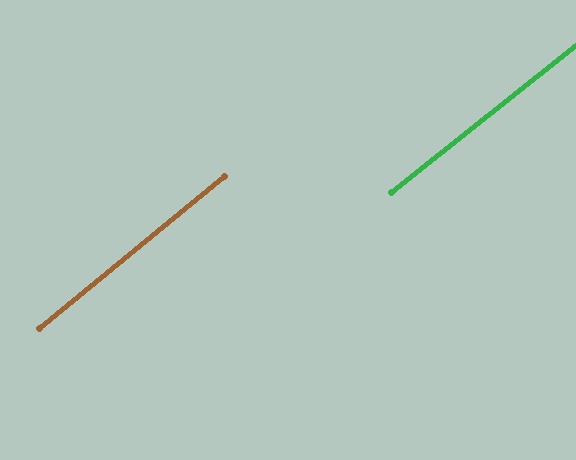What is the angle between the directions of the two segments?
Approximately 1 degree.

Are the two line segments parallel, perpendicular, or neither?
Parallel — their directions differ by only 0.7°.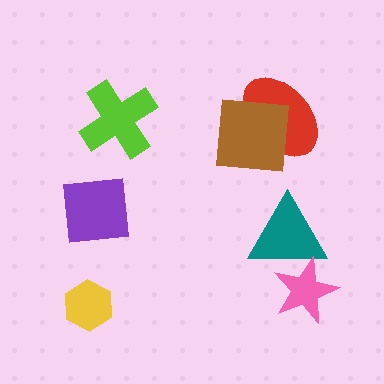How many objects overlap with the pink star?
1 object overlaps with the pink star.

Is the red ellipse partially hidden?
Yes, it is partially covered by another shape.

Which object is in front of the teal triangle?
The pink star is in front of the teal triangle.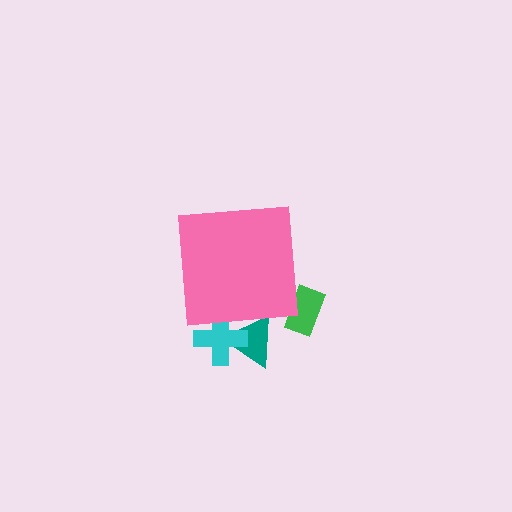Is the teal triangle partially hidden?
Yes, the teal triangle is partially hidden behind the pink square.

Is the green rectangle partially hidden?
Yes, the green rectangle is partially hidden behind the pink square.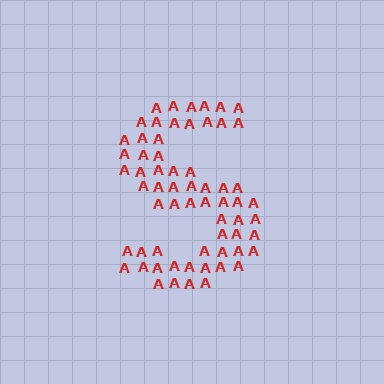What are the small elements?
The small elements are letter A's.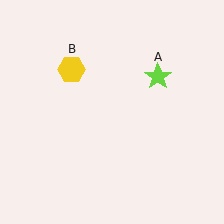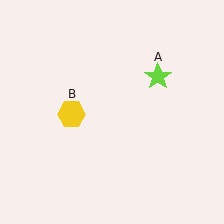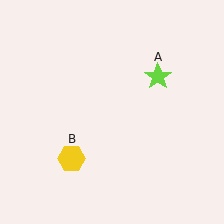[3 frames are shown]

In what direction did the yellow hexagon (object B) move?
The yellow hexagon (object B) moved down.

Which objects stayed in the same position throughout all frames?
Lime star (object A) remained stationary.